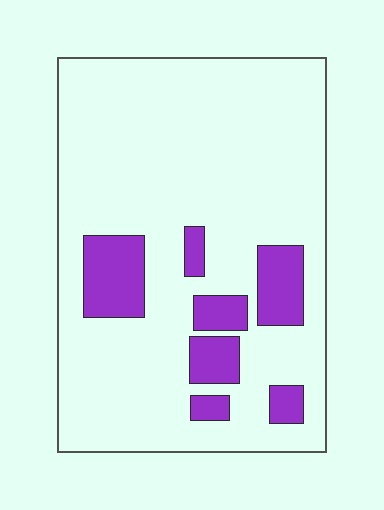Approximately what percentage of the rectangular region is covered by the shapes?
Approximately 15%.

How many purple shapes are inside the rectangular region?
7.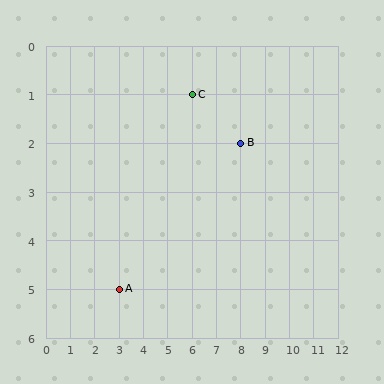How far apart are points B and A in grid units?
Points B and A are 5 columns and 3 rows apart (about 5.8 grid units diagonally).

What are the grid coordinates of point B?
Point B is at grid coordinates (8, 2).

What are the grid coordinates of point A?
Point A is at grid coordinates (3, 5).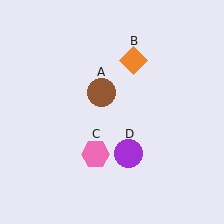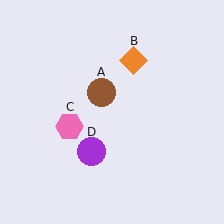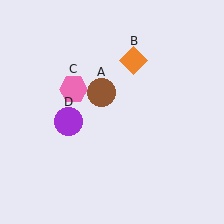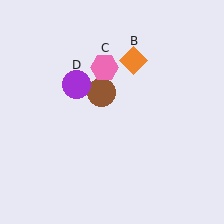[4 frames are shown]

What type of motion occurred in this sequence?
The pink hexagon (object C), purple circle (object D) rotated clockwise around the center of the scene.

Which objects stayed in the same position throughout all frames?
Brown circle (object A) and orange diamond (object B) remained stationary.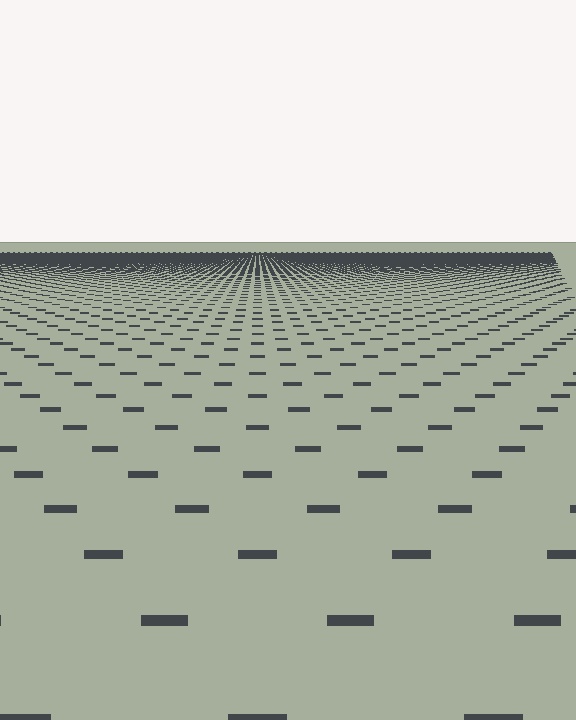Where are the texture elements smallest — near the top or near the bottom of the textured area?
Near the top.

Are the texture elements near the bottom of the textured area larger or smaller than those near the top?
Larger. Near the bottom, elements are closer to the viewer and appear at a bigger on-screen size.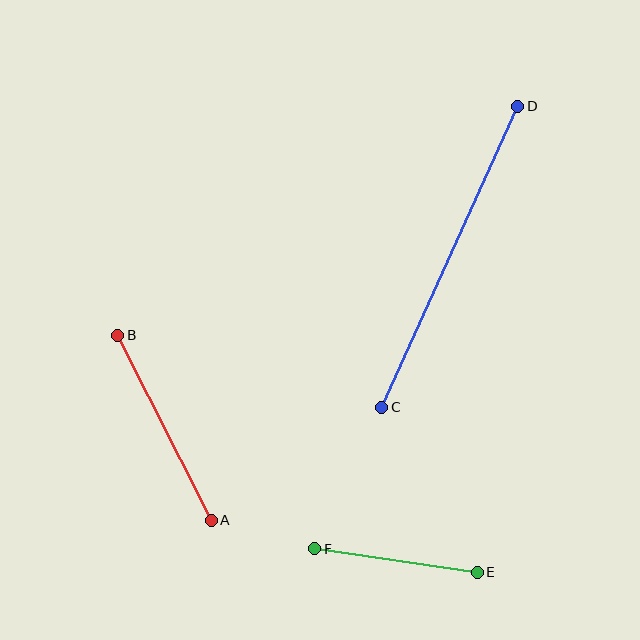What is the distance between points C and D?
The distance is approximately 330 pixels.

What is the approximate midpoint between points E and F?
The midpoint is at approximately (396, 560) pixels.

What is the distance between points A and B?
The distance is approximately 207 pixels.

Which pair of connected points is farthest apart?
Points C and D are farthest apart.